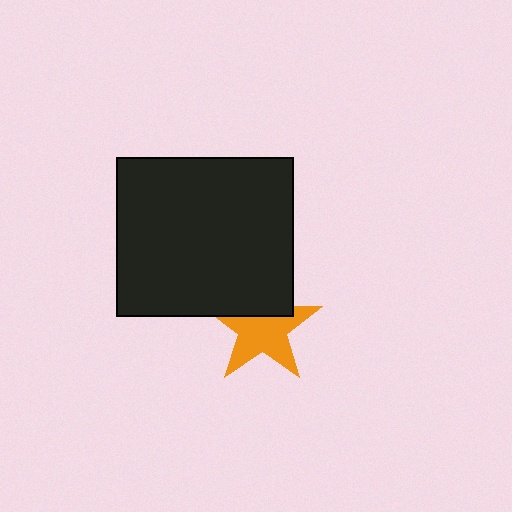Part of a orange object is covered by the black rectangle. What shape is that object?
It is a star.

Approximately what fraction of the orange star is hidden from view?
Roughly 35% of the orange star is hidden behind the black rectangle.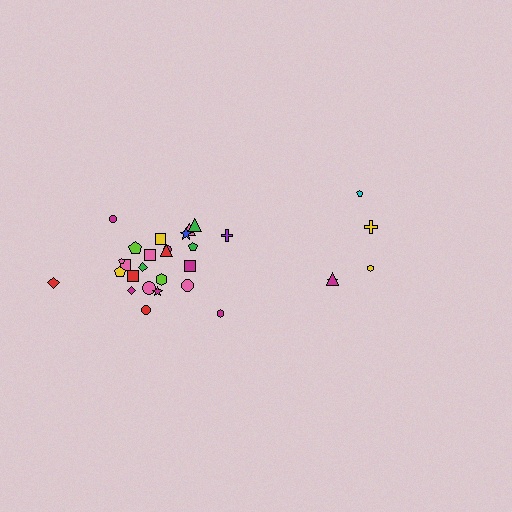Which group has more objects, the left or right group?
The left group.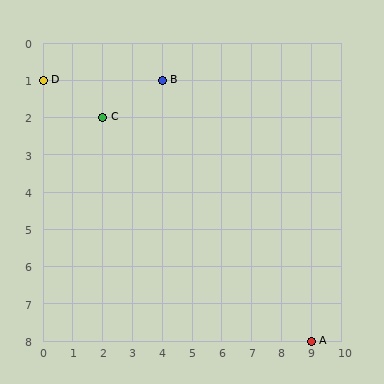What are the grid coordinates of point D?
Point D is at grid coordinates (0, 1).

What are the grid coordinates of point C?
Point C is at grid coordinates (2, 2).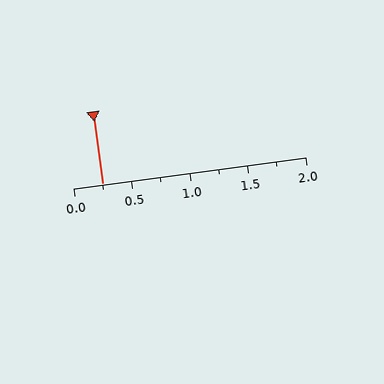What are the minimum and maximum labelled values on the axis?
The axis runs from 0.0 to 2.0.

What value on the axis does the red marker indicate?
The marker indicates approximately 0.25.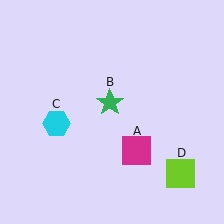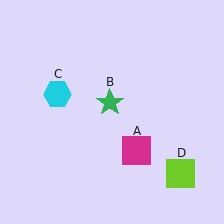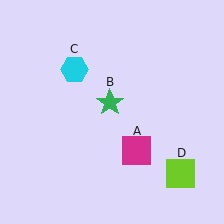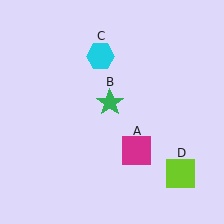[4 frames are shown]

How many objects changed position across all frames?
1 object changed position: cyan hexagon (object C).